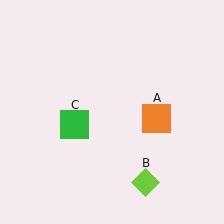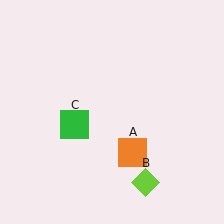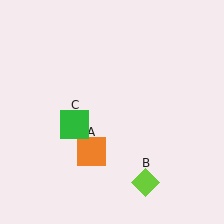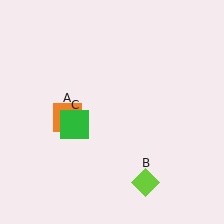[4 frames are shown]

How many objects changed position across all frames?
1 object changed position: orange square (object A).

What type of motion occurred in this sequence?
The orange square (object A) rotated clockwise around the center of the scene.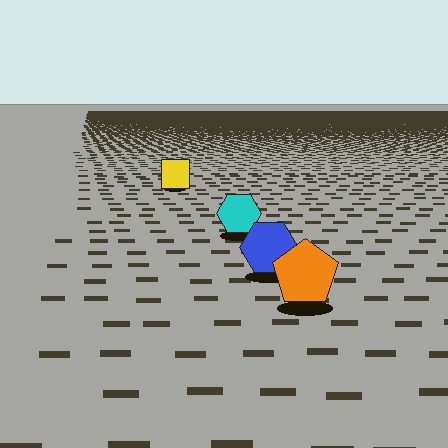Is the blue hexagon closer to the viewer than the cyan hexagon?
Yes. The blue hexagon is closer — you can tell from the texture gradient: the ground texture is coarser near it.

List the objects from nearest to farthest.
From nearest to farthest: the orange pentagon, the blue hexagon, the cyan hexagon, the yellow square.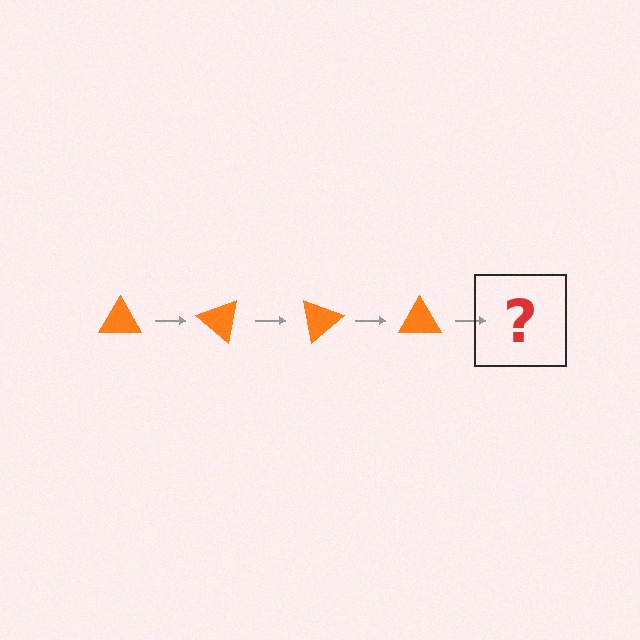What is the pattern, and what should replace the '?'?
The pattern is that the triangle rotates 40 degrees each step. The '?' should be an orange triangle rotated 160 degrees.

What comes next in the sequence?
The next element should be an orange triangle rotated 160 degrees.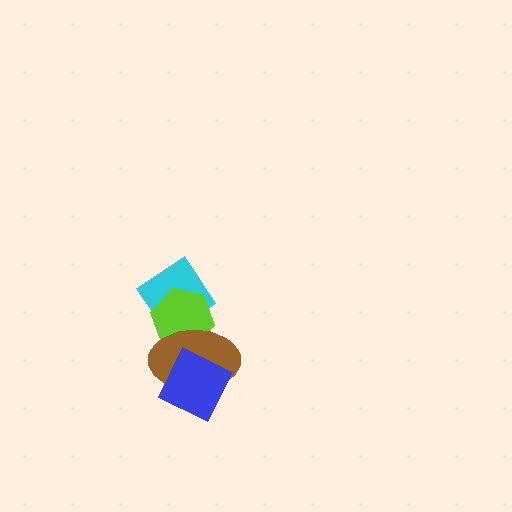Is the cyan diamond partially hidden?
Yes, it is partially covered by another shape.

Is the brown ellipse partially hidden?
Yes, it is partially covered by another shape.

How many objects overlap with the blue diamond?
1 object overlaps with the blue diamond.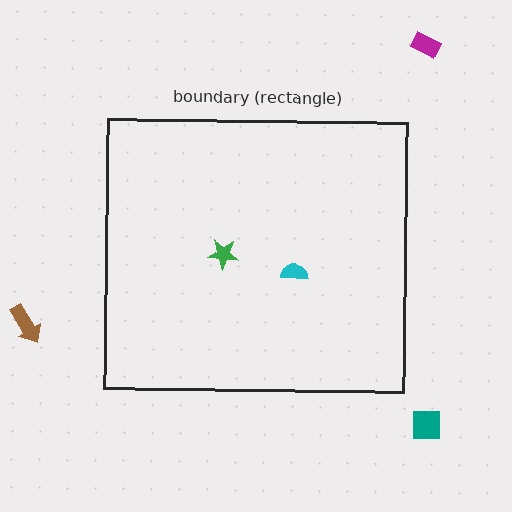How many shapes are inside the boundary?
2 inside, 3 outside.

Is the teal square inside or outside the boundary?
Outside.